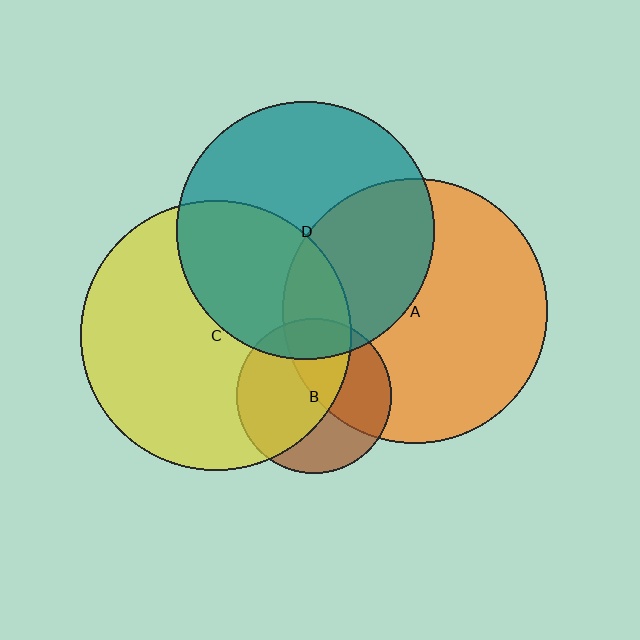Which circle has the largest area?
Circle C (yellow).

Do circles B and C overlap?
Yes.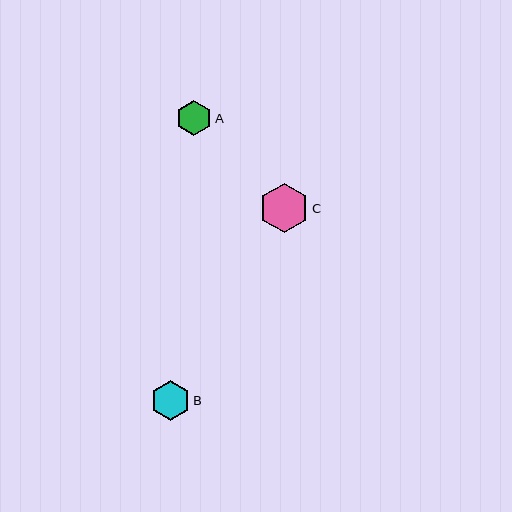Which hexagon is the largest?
Hexagon C is the largest with a size of approximately 50 pixels.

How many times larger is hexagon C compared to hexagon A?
Hexagon C is approximately 1.4 times the size of hexagon A.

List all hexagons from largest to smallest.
From largest to smallest: C, B, A.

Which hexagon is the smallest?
Hexagon A is the smallest with a size of approximately 36 pixels.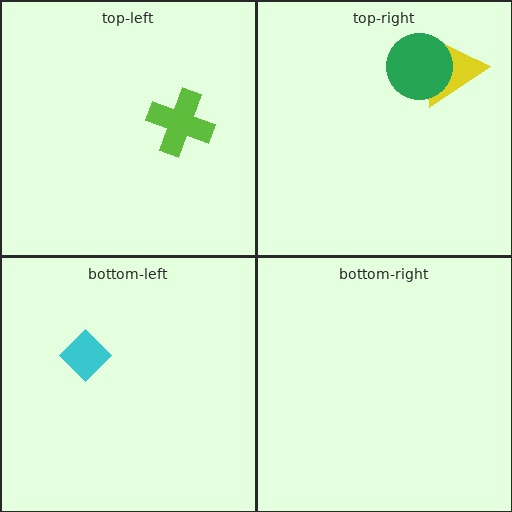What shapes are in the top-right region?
The yellow triangle, the green circle.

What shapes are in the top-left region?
The lime cross.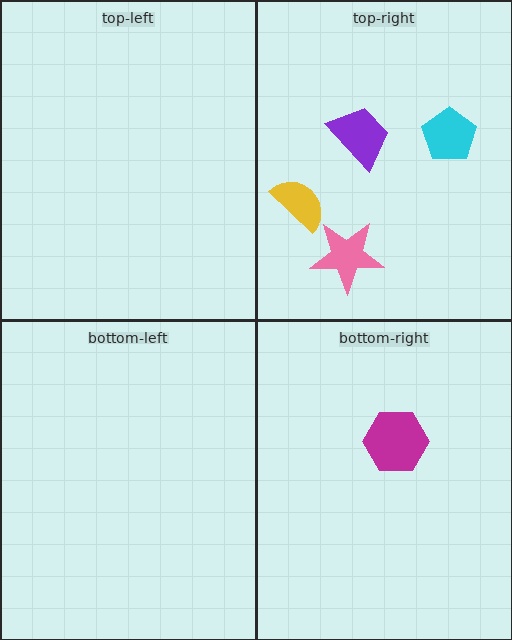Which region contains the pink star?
The top-right region.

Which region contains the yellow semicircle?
The top-right region.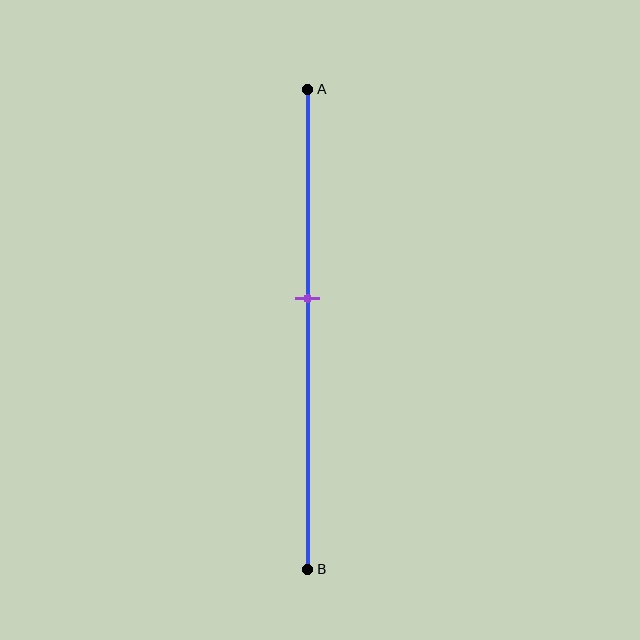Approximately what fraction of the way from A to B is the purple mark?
The purple mark is approximately 45% of the way from A to B.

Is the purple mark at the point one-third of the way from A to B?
No, the mark is at about 45% from A, not at the 33% one-third point.